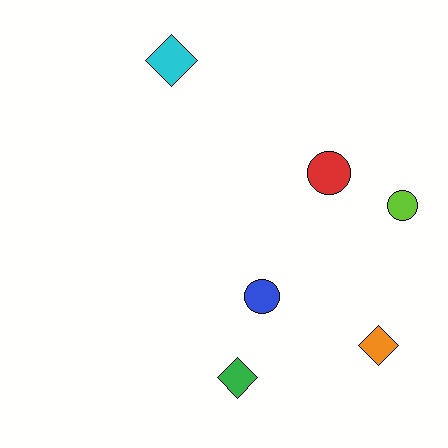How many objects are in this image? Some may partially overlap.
There are 6 objects.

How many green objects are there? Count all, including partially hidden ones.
There is 1 green object.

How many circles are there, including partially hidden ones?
There are 3 circles.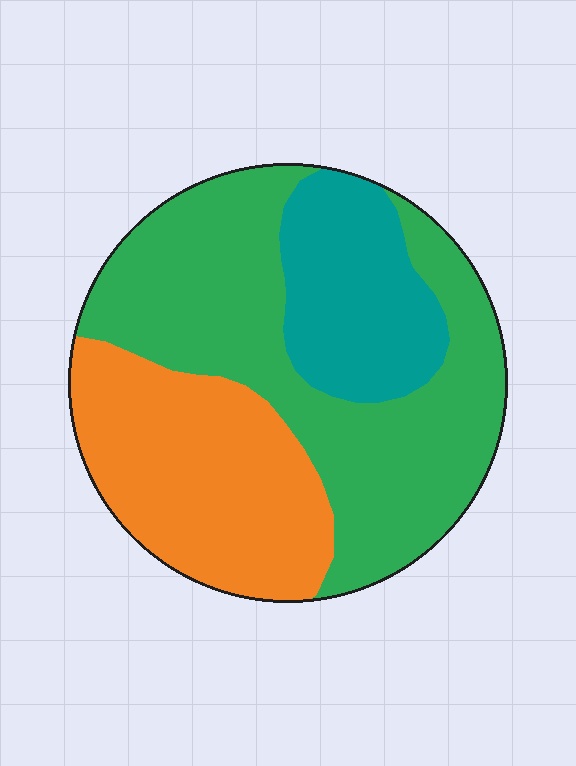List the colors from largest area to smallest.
From largest to smallest: green, orange, teal.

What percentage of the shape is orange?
Orange covers 31% of the shape.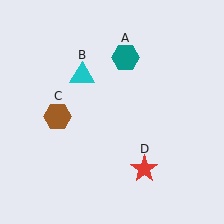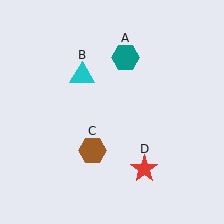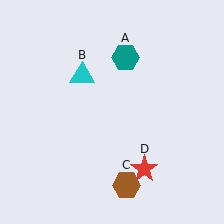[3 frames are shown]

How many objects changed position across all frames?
1 object changed position: brown hexagon (object C).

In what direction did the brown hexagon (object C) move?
The brown hexagon (object C) moved down and to the right.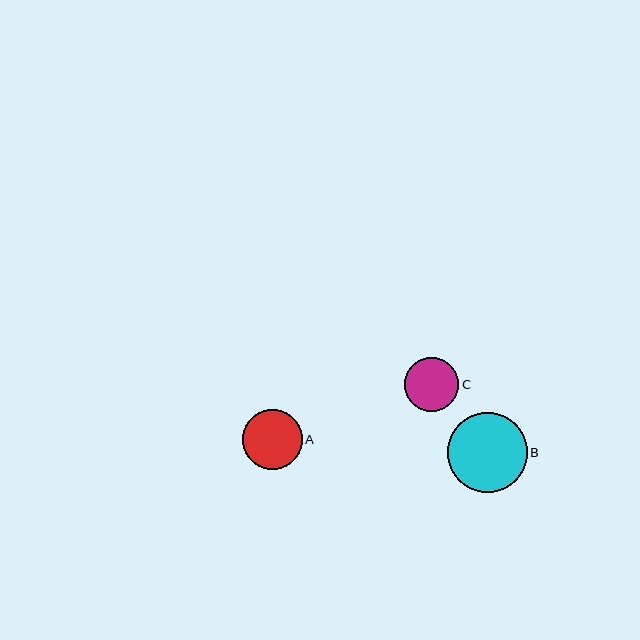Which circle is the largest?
Circle B is the largest with a size of approximately 80 pixels.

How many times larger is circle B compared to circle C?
Circle B is approximately 1.5 times the size of circle C.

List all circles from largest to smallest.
From largest to smallest: B, A, C.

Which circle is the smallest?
Circle C is the smallest with a size of approximately 54 pixels.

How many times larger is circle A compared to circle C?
Circle A is approximately 1.1 times the size of circle C.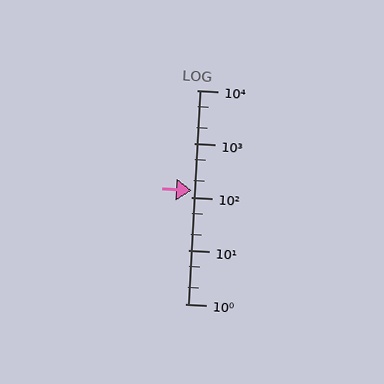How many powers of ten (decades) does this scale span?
The scale spans 4 decades, from 1 to 10000.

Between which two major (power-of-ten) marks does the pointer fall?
The pointer is between 100 and 1000.